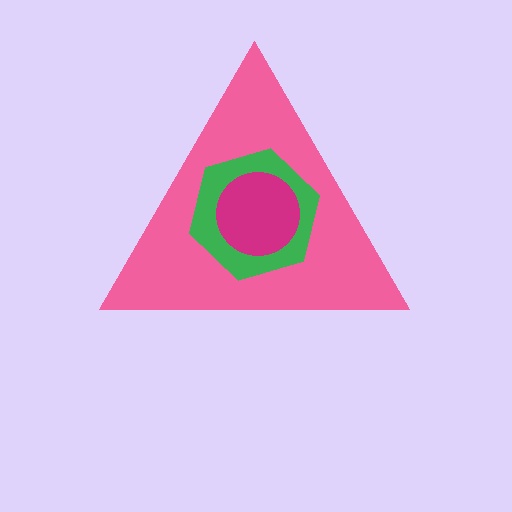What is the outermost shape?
The pink triangle.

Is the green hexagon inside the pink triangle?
Yes.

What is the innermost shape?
The magenta circle.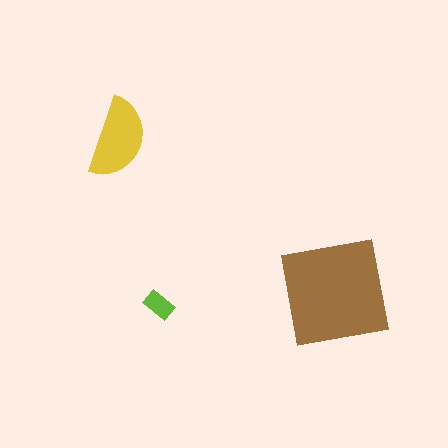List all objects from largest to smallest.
The brown square, the yellow semicircle, the lime rectangle.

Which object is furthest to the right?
The brown square is rightmost.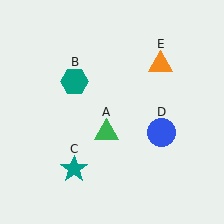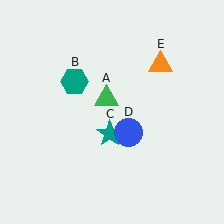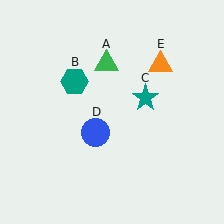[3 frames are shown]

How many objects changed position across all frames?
3 objects changed position: green triangle (object A), teal star (object C), blue circle (object D).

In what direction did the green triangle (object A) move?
The green triangle (object A) moved up.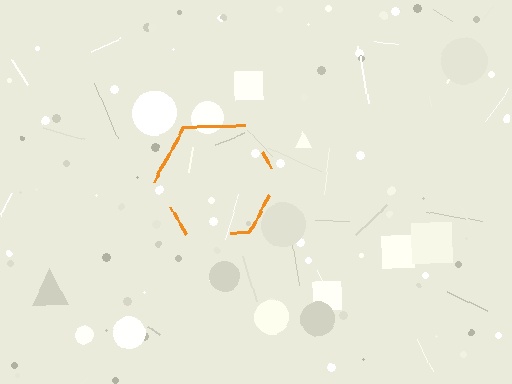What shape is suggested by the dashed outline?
The dashed outline suggests a hexagon.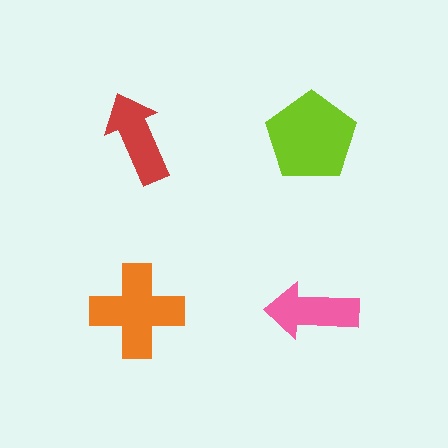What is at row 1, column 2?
A lime pentagon.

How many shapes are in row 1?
2 shapes.